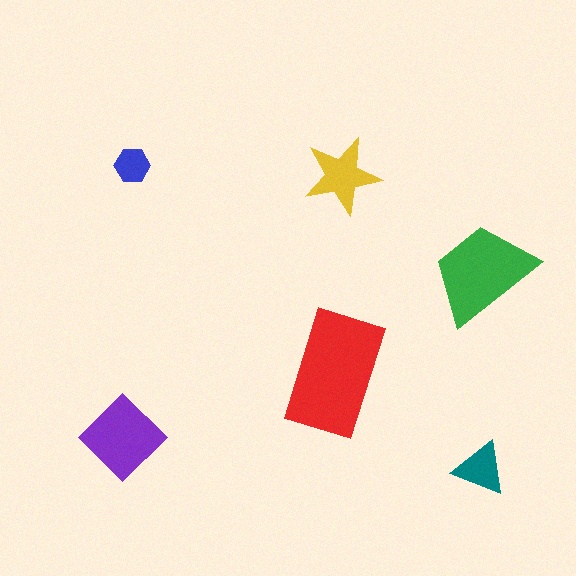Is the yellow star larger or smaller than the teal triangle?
Larger.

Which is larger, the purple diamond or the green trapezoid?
The green trapezoid.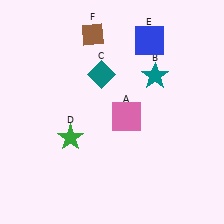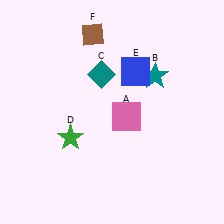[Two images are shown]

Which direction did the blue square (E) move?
The blue square (E) moved down.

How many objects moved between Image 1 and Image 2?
1 object moved between the two images.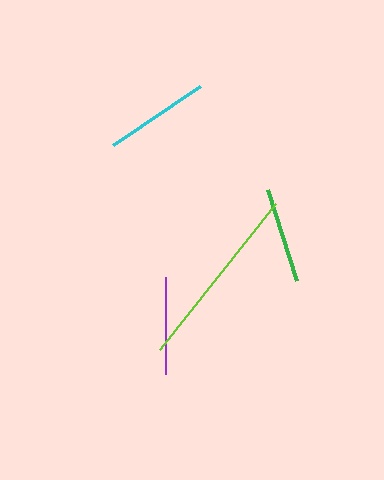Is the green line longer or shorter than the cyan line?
The cyan line is longer than the green line.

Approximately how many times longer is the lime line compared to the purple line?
The lime line is approximately 1.9 times the length of the purple line.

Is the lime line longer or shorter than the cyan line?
The lime line is longer than the cyan line.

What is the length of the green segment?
The green segment is approximately 95 pixels long.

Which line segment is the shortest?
The green line is the shortest at approximately 95 pixels.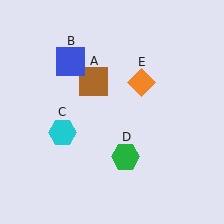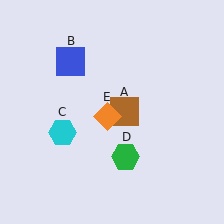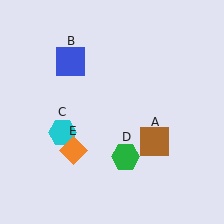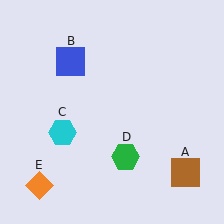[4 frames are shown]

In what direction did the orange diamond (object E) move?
The orange diamond (object E) moved down and to the left.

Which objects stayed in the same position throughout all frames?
Blue square (object B) and cyan hexagon (object C) and green hexagon (object D) remained stationary.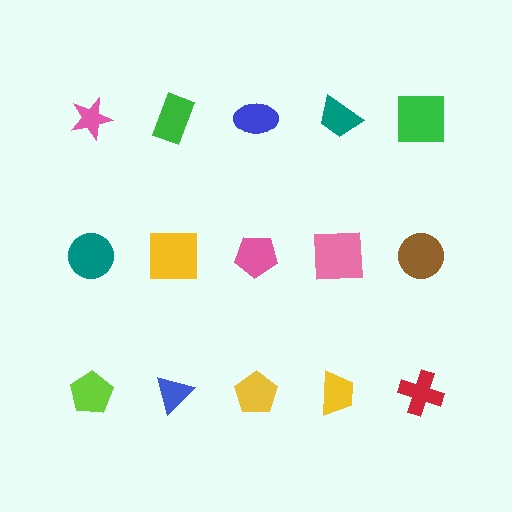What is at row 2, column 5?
A brown circle.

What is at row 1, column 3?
A blue ellipse.